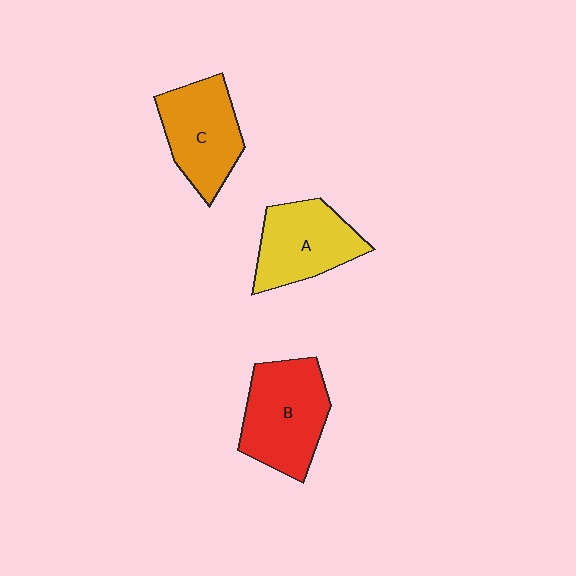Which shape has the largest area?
Shape B (red).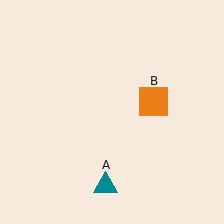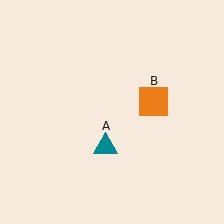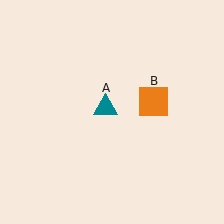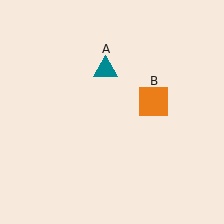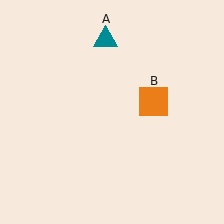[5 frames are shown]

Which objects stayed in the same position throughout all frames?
Orange square (object B) remained stationary.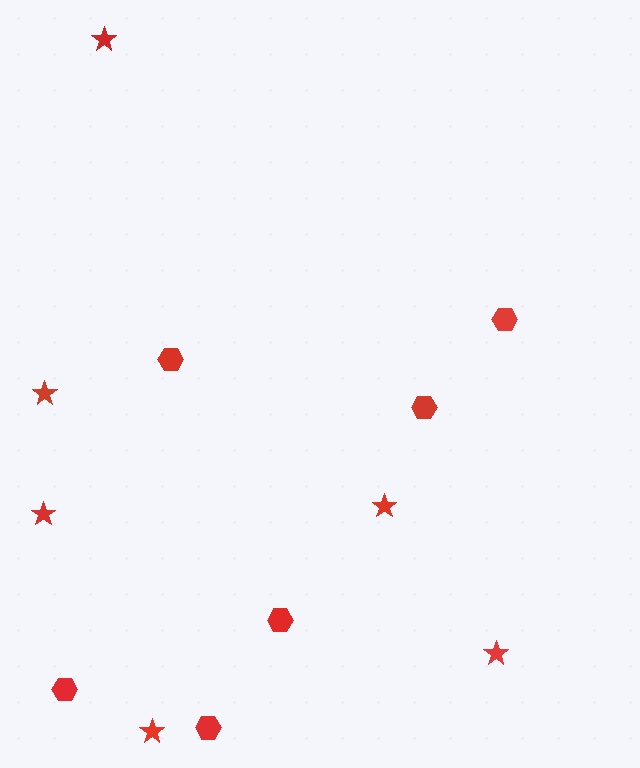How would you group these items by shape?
There are 2 groups: one group of hexagons (6) and one group of stars (6).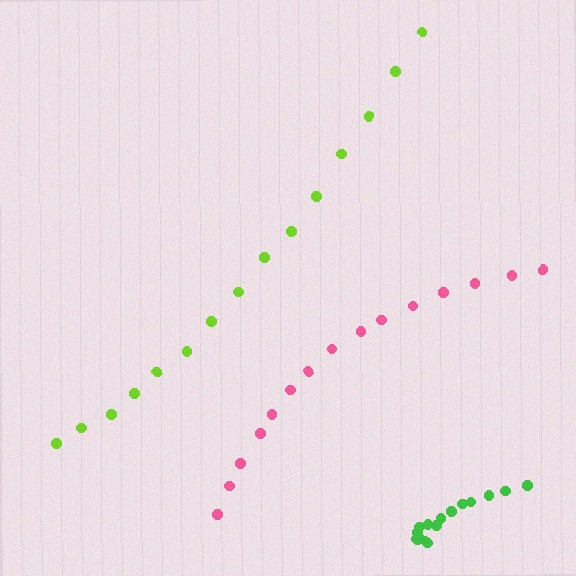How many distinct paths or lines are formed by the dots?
There are 3 distinct paths.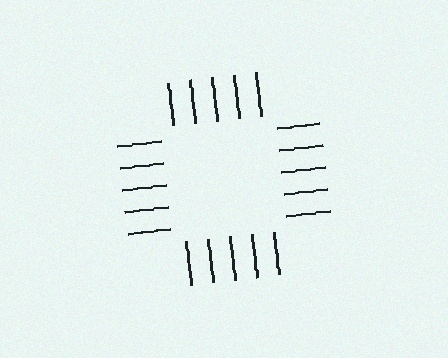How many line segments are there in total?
20 — 5 along each of the 4 edges.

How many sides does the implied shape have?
4 sides — the line-ends trace a square.